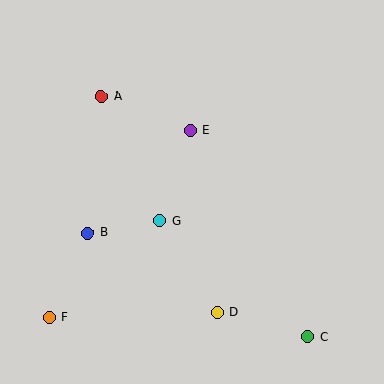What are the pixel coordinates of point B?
Point B is at (88, 233).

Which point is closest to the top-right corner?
Point E is closest to the top-right corner.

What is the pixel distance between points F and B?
The distance between F and B is 92 pixels.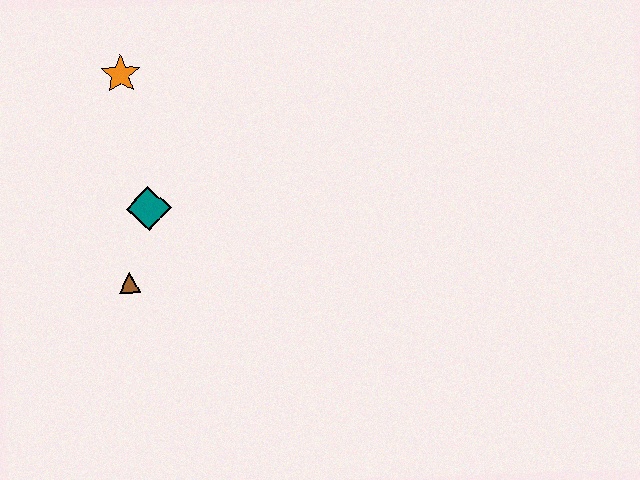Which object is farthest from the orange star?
The brown triangle is farthest from the orange star.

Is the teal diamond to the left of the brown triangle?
No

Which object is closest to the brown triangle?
The teal diamond is closest to the brown triangle.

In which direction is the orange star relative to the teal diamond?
The orange star is above the teal diamond.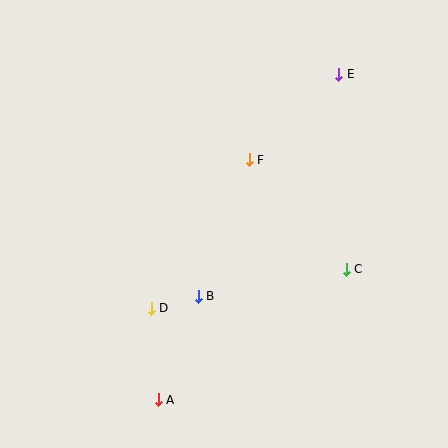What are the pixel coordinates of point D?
Point D is at (151, 308).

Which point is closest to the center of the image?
Point F at (249, 160) is closest to the center.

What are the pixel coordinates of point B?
Point B is at (198, 296).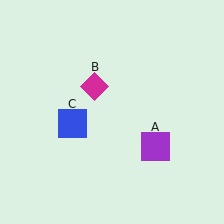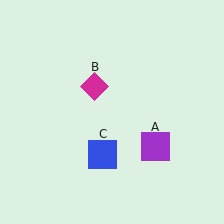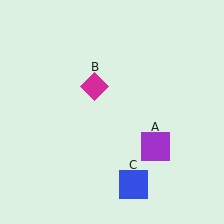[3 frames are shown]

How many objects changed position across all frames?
1 object changed position: blue square (object C).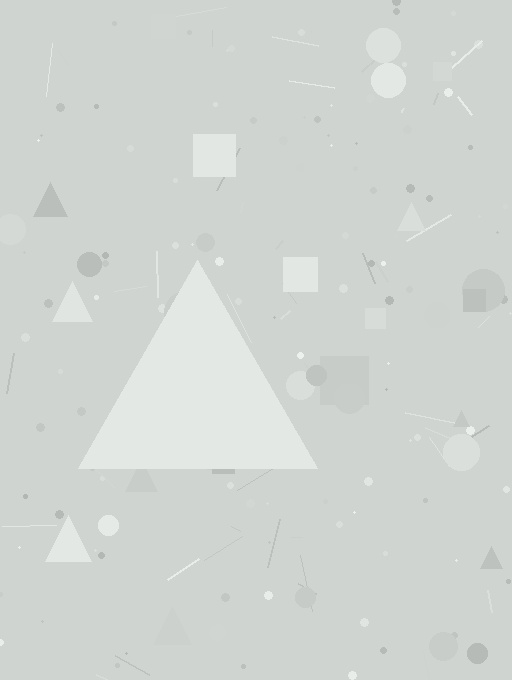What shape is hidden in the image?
A triangle is hidden in the image.